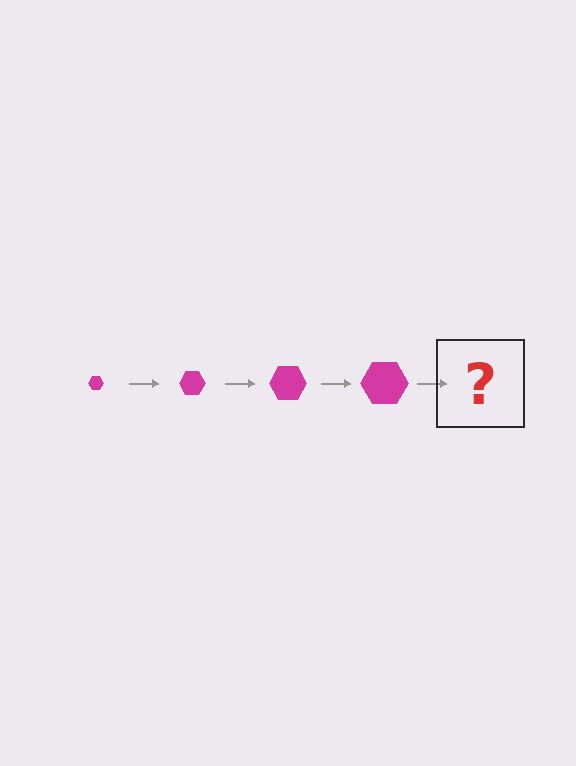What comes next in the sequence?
The next element should be a magenta hexagon, larger than the previous one.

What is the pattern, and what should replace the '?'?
The pattern is that the hexagon gets progressively larger each step. The '?' should be a magenta hexagon, larger than the previous one.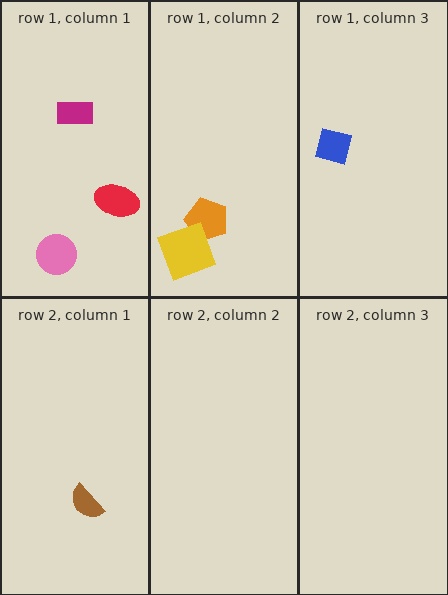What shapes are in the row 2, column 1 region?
The brown semicircle.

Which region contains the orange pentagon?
The row 1, column 2 region.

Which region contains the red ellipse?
The row 1, column 1 region.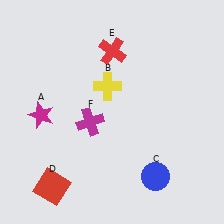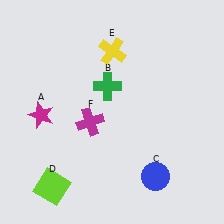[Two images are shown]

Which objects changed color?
B changed from yellow to green. D changed from red to lime. E changed from red to yellow.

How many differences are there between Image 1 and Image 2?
There are 3 differences between the two images.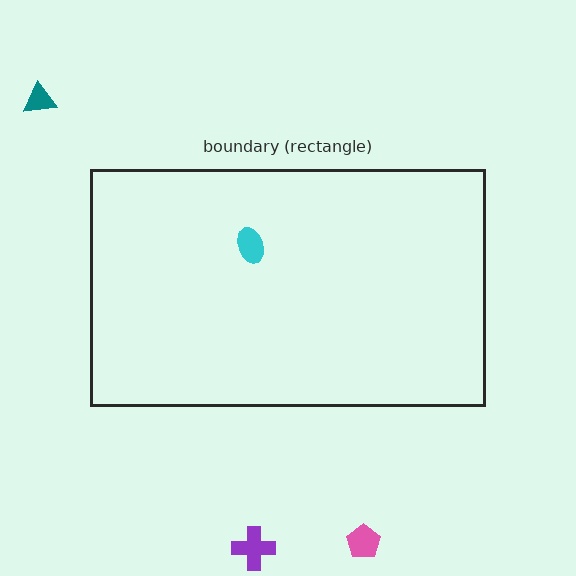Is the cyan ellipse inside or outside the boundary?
Inside.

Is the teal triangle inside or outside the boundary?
Outside.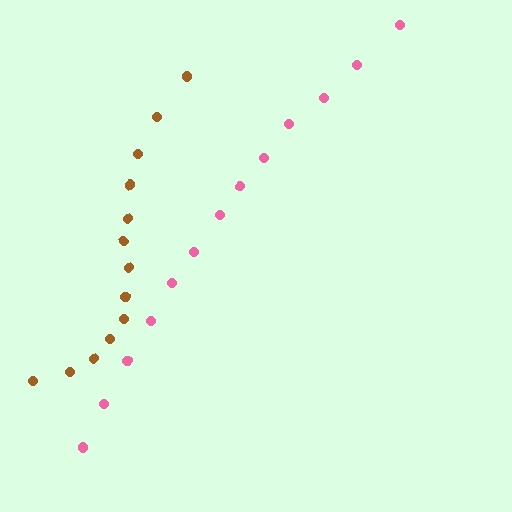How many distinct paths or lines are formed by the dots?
There are 2 distinct paths.